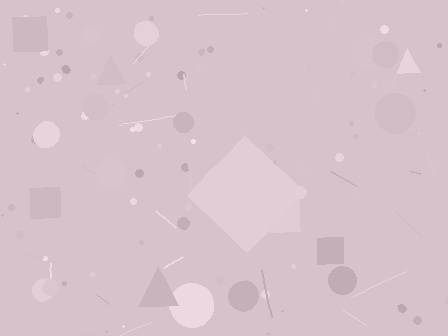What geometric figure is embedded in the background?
A diamond is embedded in the background.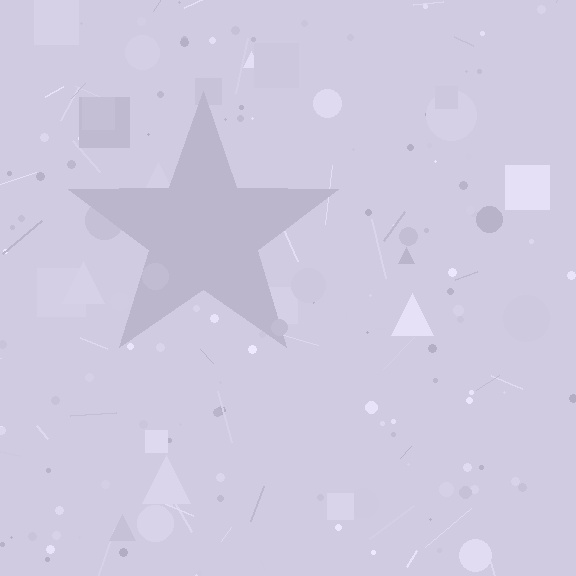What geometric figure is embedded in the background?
A star is embedded in the background.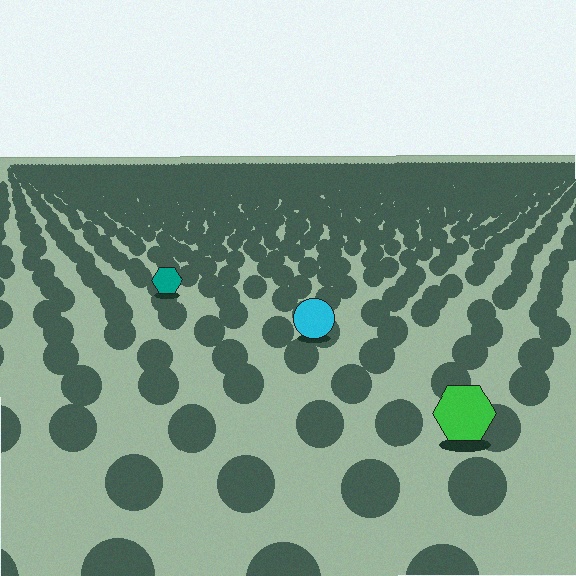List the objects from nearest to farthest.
From nearest to farthest: the green hexagon, the cyan circle, the teal hexagon.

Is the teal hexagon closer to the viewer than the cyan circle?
No. The cyan circle is closer — you can tell from the texture gradient: the ground texture is coarser near it.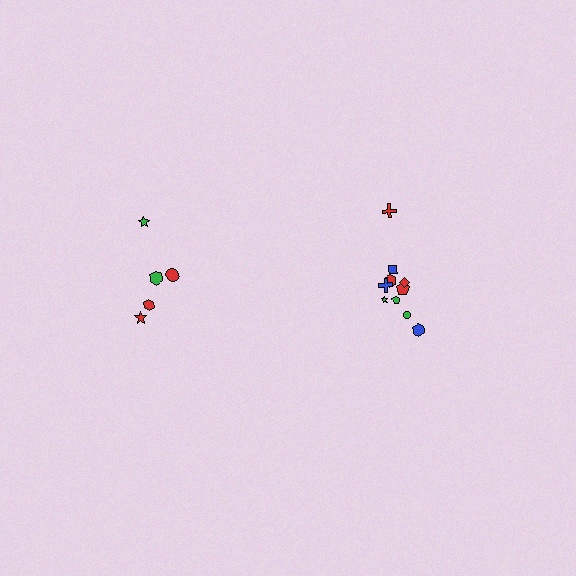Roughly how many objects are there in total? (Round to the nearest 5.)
Roughly 15 objects in total.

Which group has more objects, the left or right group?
The right group.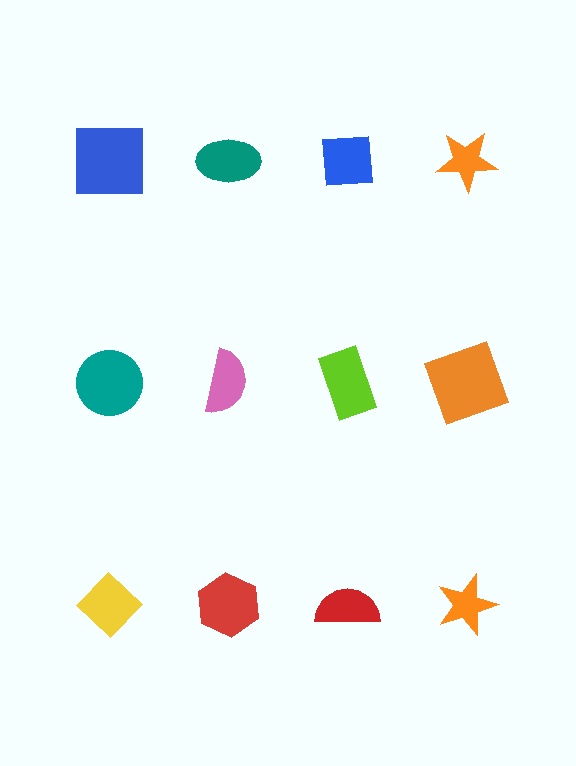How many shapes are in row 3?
4 shapes.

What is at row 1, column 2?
A teal ellipse.